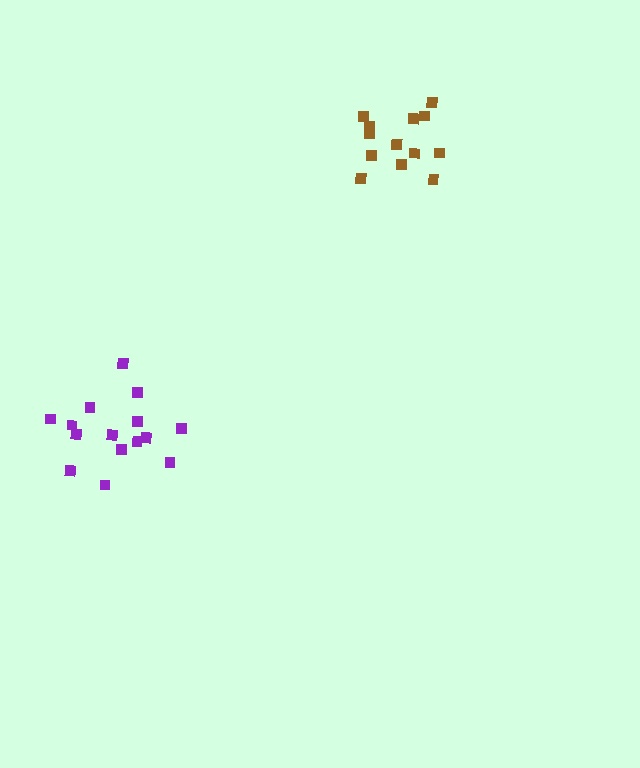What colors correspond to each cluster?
The clusters are colored: brown, purple.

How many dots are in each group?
Group 1: 13 dots, Group 2: 15 dots (28 total).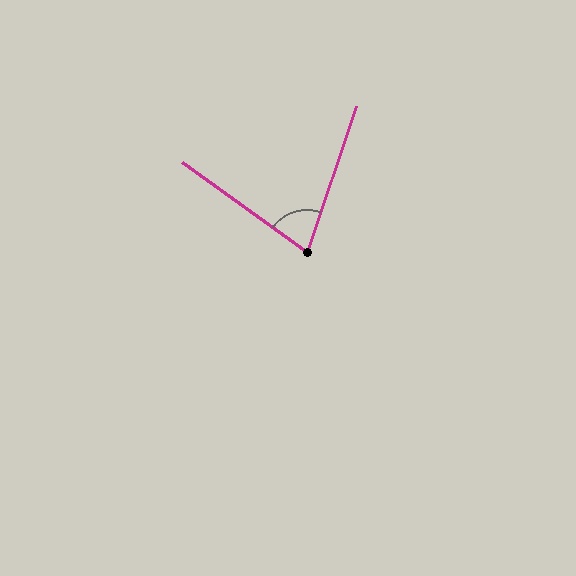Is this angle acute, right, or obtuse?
It is acute.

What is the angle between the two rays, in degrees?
Approximately 73 degrees.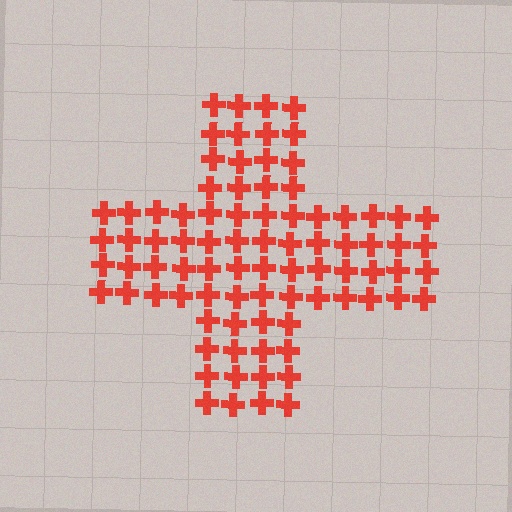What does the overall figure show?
The overall figure shows a cross.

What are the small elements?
The small elements are crosses.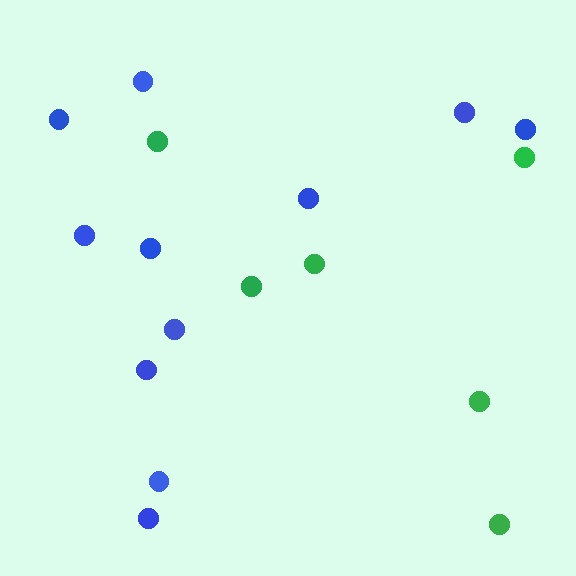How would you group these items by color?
There are 2 groups: one group of blue circles (11) and one group of green circles (6).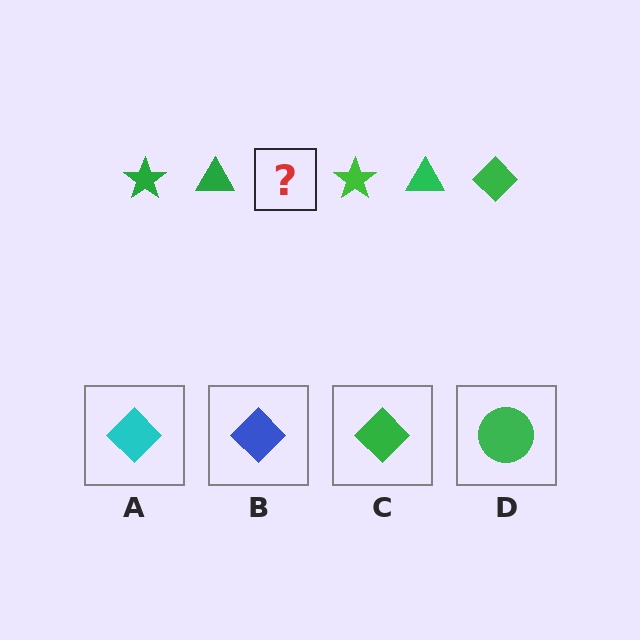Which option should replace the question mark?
Option C.